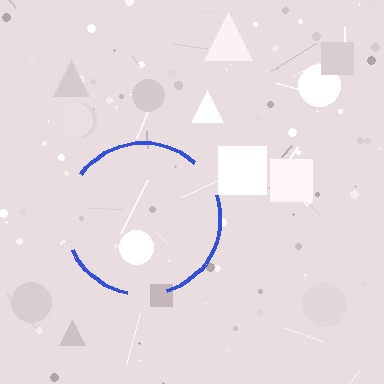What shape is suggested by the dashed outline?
The dashed outline suggests a circle.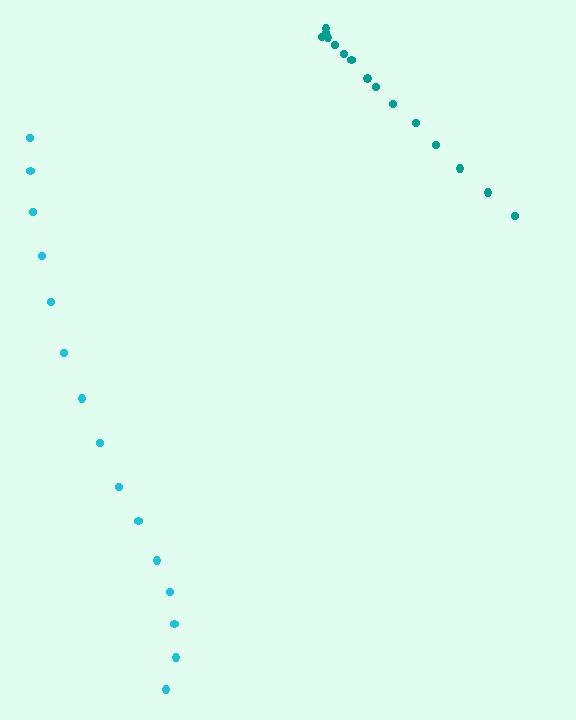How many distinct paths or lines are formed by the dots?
There are 2 distinct paths.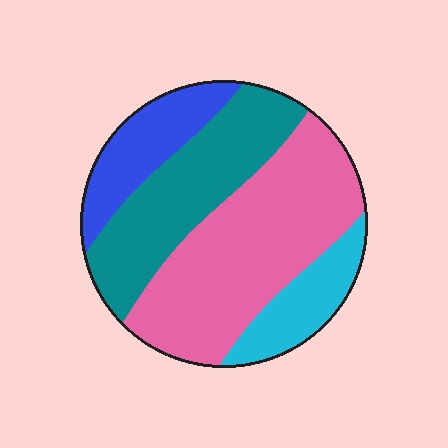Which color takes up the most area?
Pink, at roughly 45%.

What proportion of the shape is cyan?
Cyan covers about 15% of the shape.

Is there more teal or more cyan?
Teal.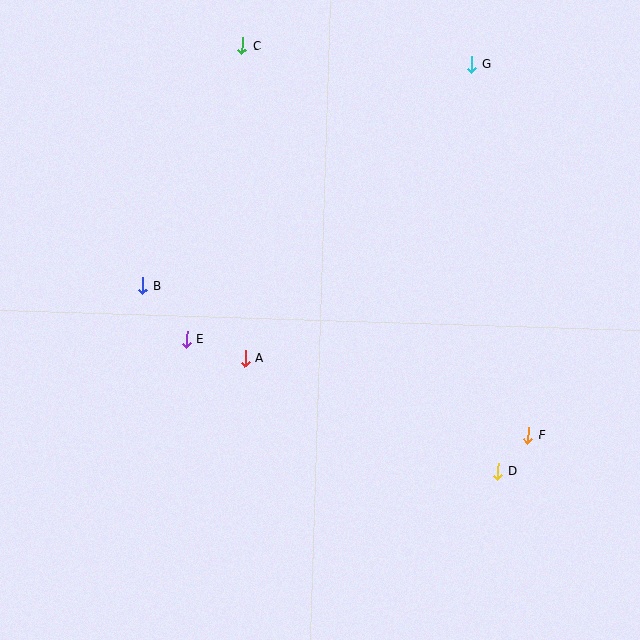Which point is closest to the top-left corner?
Point C is closest to the top-left corner.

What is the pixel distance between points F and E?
The distance between F and E is 355 pixels.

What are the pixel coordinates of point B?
Point B is at (143, 286).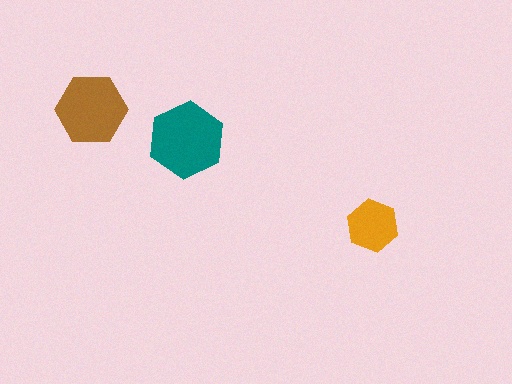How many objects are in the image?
There are 3 objects in the image.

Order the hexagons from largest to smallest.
the teal one, the brown one, the orange one.